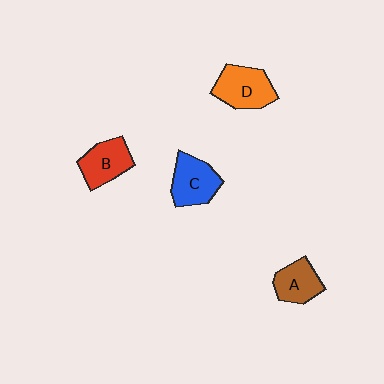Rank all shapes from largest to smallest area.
From largest to smallest: D (orange), C (blue), B (red), A (brown).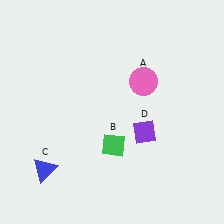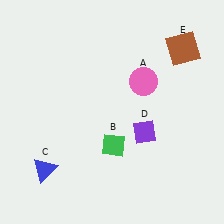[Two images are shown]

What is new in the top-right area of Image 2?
A brown square (E) was added in the top-right area of Image 2.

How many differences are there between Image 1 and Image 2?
There is 1 difference between the two images.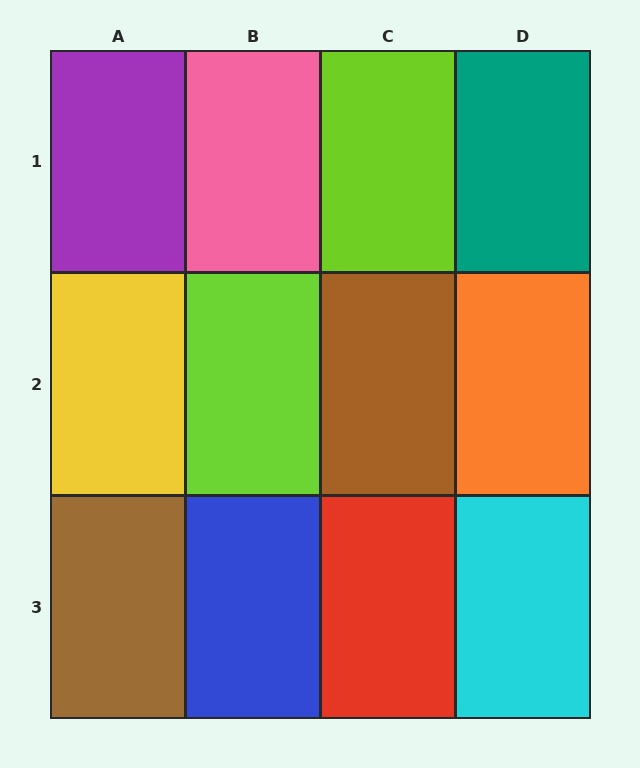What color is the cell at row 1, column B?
Pink.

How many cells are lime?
2 cells are lime.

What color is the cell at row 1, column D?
Teal.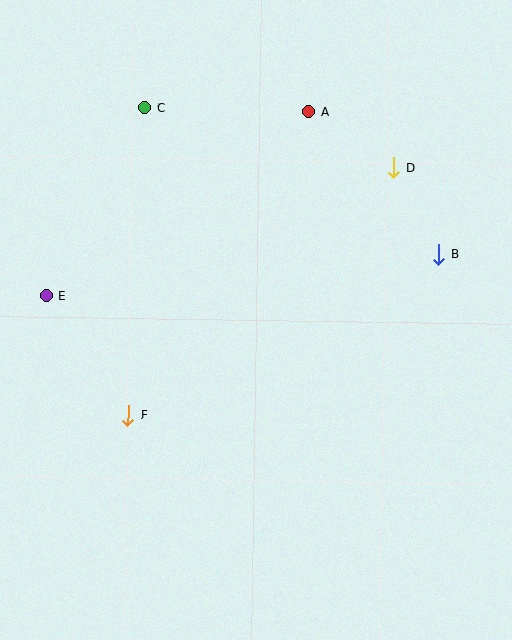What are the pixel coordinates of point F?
Point F is at (128, 415).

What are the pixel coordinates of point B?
Point B is at (439, 254).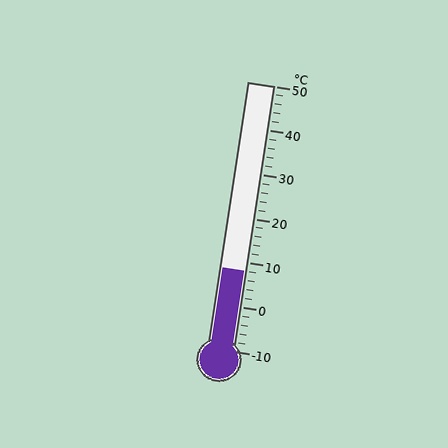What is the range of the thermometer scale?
The thermometer scale ranges from -10°C to 50°C.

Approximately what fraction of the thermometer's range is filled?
The thermometer is filled to approximately 30% of its range.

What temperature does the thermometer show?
The thermometer shows approximately 8°C.